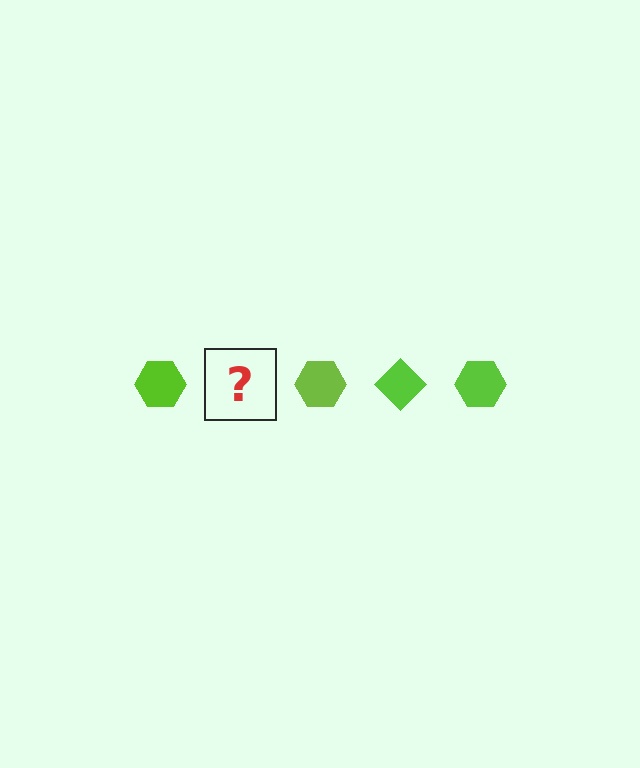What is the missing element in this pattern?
The missing element is a lime diamond.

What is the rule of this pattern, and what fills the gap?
The rule is that the pattern cycles through hexagon, diamond shapes in lime. The gap should be filled with a lime diamond.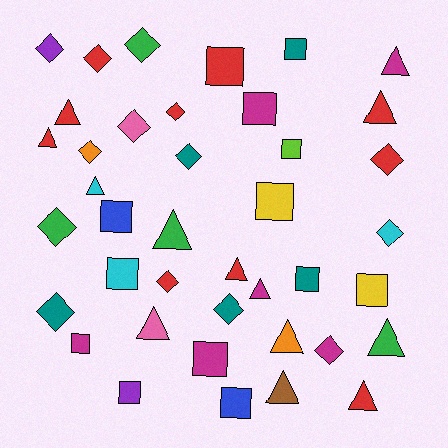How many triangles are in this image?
There are 13 triangles.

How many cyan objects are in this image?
There are 3 cyan objects.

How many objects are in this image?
There are 40 objects.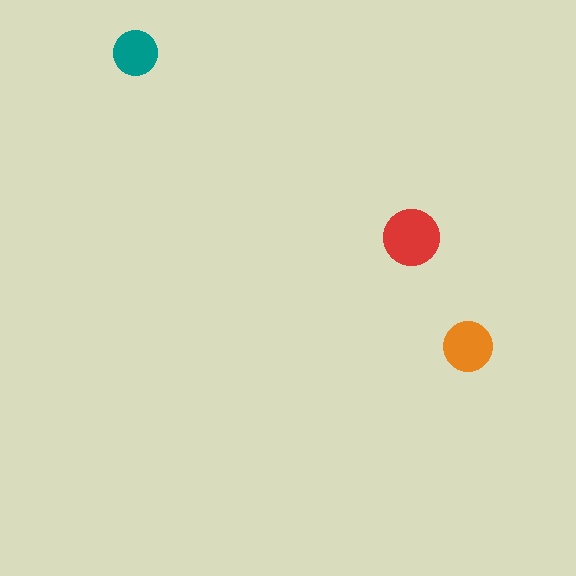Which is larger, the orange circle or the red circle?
The red one.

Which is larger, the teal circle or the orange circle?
The orange one.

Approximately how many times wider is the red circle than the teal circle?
About 1.5 times wider.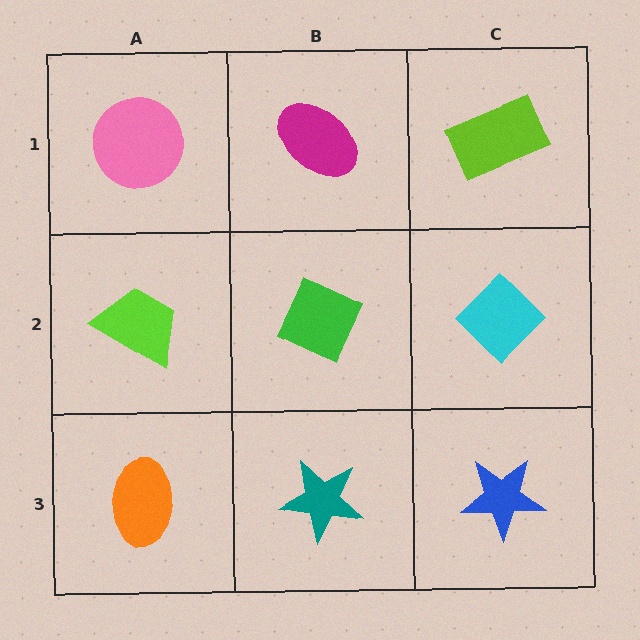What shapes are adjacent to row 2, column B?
A magenta ellipse (row 1, column B), a teal star (row 3, column B), a lime trapezoid (row 2, column A), a cyan diamond (row 2, column C).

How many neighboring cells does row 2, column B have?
4.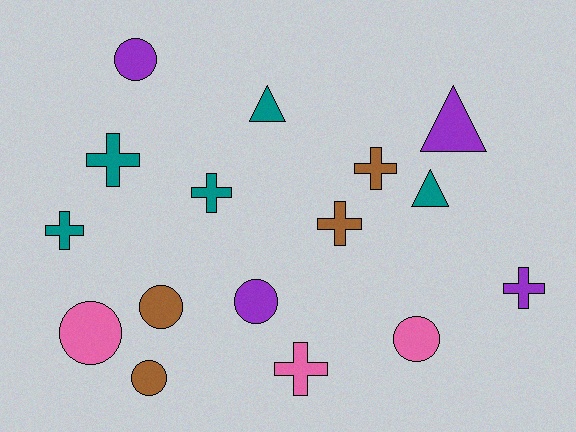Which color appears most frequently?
Teal, with 5 objects.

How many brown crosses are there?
There are 2 brown crosses.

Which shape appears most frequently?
Cross, with 7 objects.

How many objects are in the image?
There are 16 objects.